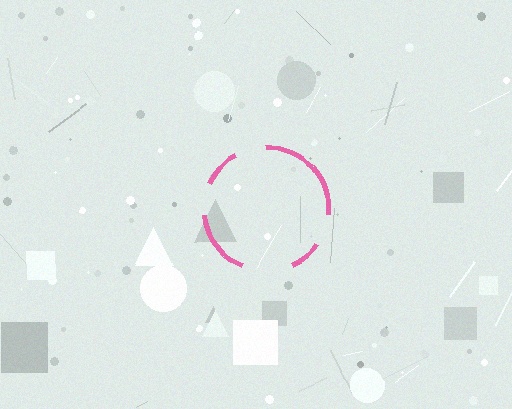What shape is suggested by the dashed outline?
The dashed outline suggests a circle.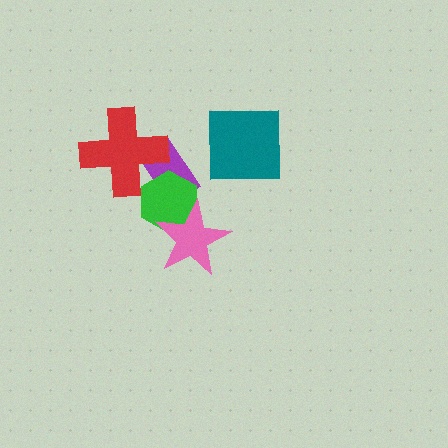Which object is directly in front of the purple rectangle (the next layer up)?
The green hexagon is directly in front of the purple rectangle.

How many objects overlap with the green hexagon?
3 objects overlap with the green hexagon.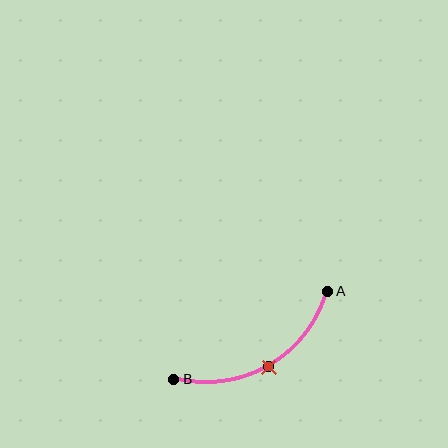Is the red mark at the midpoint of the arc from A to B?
Yes. The red mark lies on the arc at equal arc-length from both A and B — it is the arc midpoint.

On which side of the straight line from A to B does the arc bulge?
The arc bulges below the straight line connecting A and B.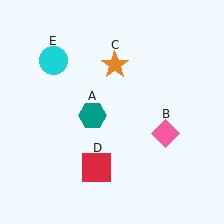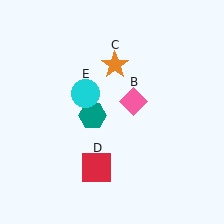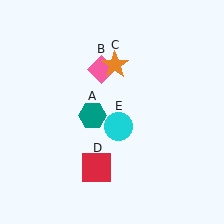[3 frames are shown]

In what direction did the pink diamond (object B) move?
The pink diamond (object B) moved up and to the left.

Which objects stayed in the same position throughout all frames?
Teal hexagon (object A) and orange star (object C) and red square (object D) remained stationary.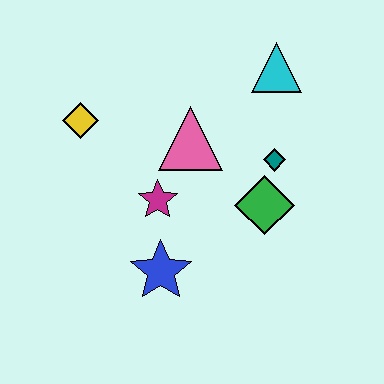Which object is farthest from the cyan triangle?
The blue star is farthest from the cyan triangle.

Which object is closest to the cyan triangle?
The teal diamond is closest to the cyan triangle.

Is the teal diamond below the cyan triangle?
Yes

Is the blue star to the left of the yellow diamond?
No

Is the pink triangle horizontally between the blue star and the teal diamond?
Yes